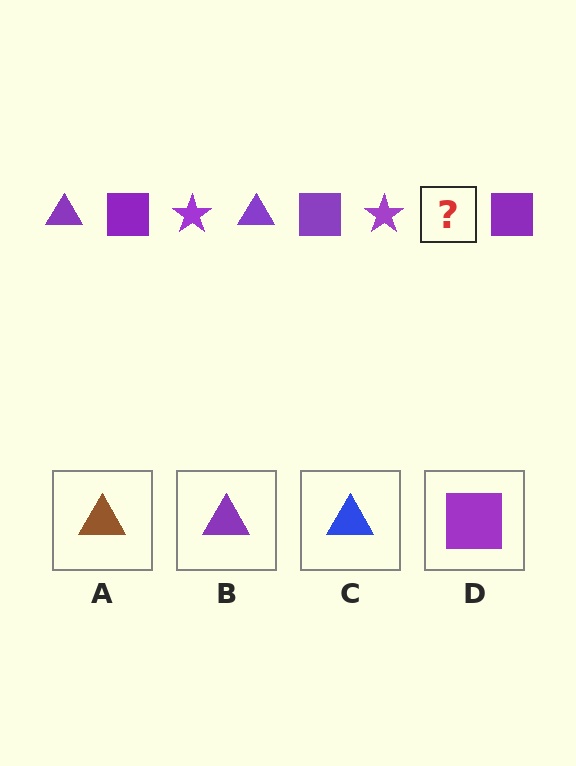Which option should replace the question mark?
Option B.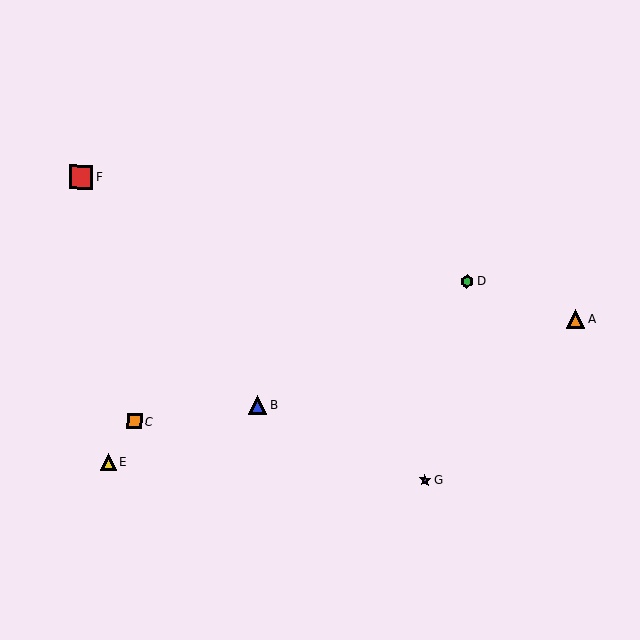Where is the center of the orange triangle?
The center of the orange triangle is at (576, 319).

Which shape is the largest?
The red square (labeled F) is the largest.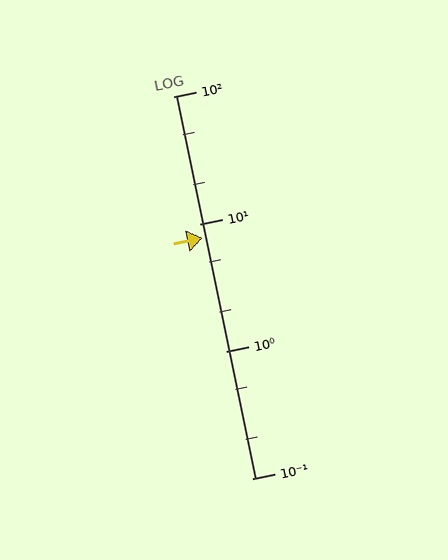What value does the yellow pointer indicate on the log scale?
The pointer indicates approximately 7.8.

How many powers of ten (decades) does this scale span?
The scale spans 3 decades, from 0.1 to 100.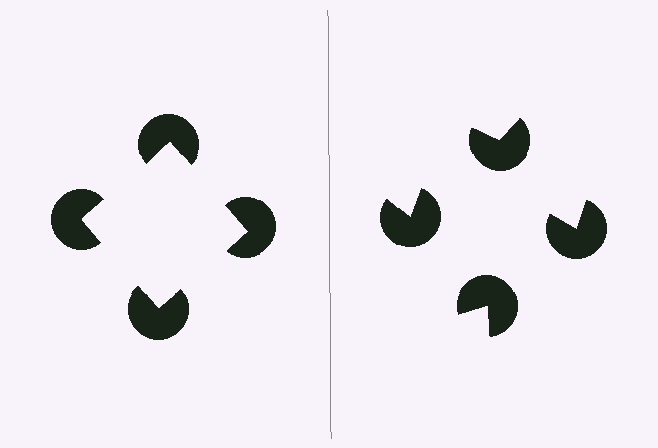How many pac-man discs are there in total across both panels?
8 — 4 on each side.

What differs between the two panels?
The pac-man discs are positioned identically on both sides; only the wedge orientations differ. On the left they align to a square; on the right they are misaligned.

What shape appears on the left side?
An illusory square.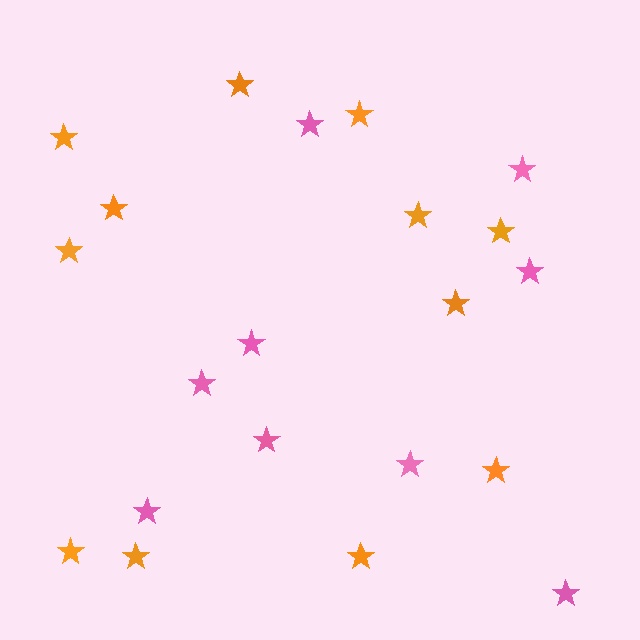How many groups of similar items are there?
There are 2 groups: one group of orange stars (12) and one group of pink stars (9).